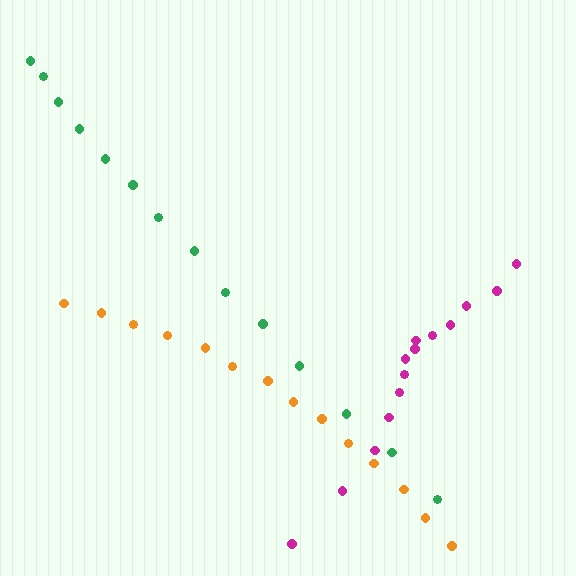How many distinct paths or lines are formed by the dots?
There are 3 distinct paths.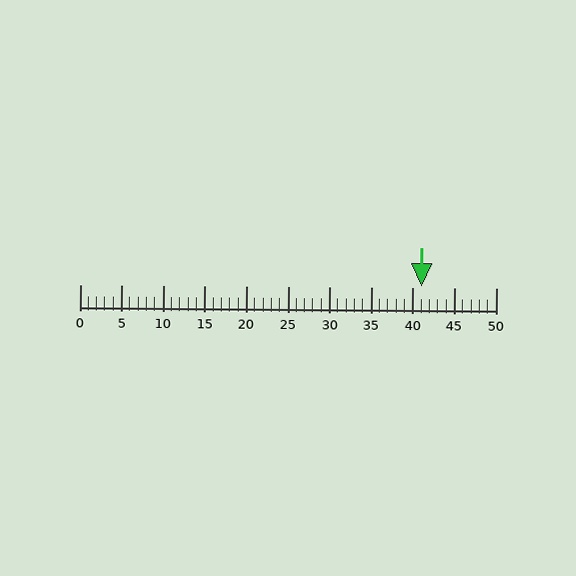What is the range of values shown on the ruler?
The ruler shows values from 0 to 50.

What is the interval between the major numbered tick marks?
The major tick marks are spaced 5 units apart.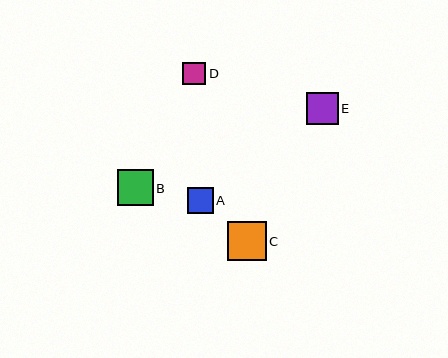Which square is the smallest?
Square D is the smallest with a size of approximately 23 pixels.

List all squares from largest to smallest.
From largest to smallest: C, B, E, A, D.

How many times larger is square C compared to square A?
Square C is approximately 1.5 times the size of square A.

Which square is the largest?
Square C is the largest with a size of approximately 39 pixels.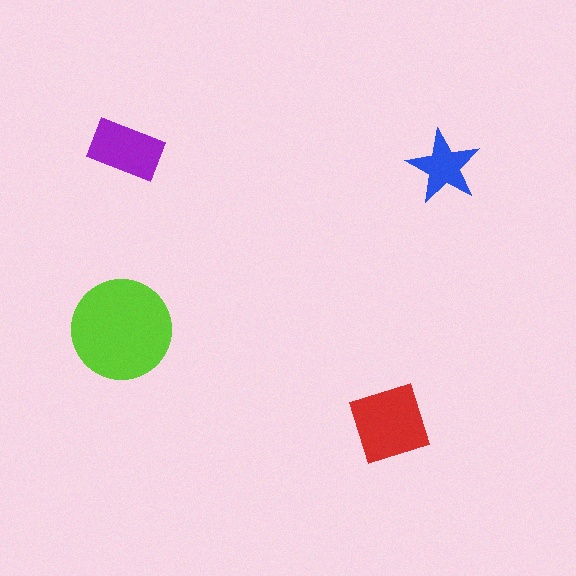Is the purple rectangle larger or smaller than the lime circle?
Smaller.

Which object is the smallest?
The blue star.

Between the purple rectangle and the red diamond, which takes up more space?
The red diamond.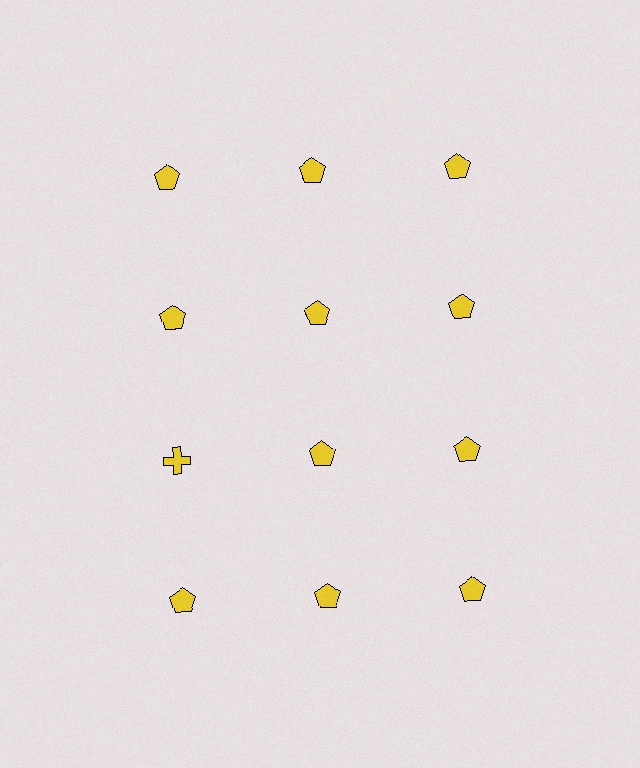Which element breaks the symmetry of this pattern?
The yellow cross in the third row, leftmost column breaks the symmetry. All other shapes are yellow pentagons.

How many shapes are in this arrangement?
There are 12 shapes arranged in a grid pattern.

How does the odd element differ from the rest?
It has a different shape: cross instead of pentagon.